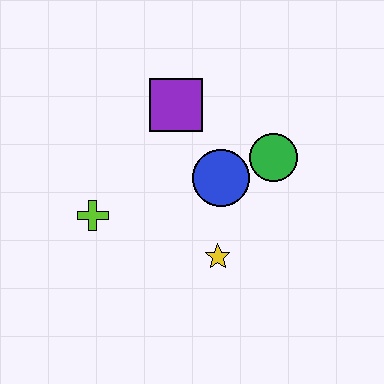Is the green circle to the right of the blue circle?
Yes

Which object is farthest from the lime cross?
The green circle is farthest from the lime cross.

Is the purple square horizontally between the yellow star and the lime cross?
Yes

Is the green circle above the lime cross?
Yes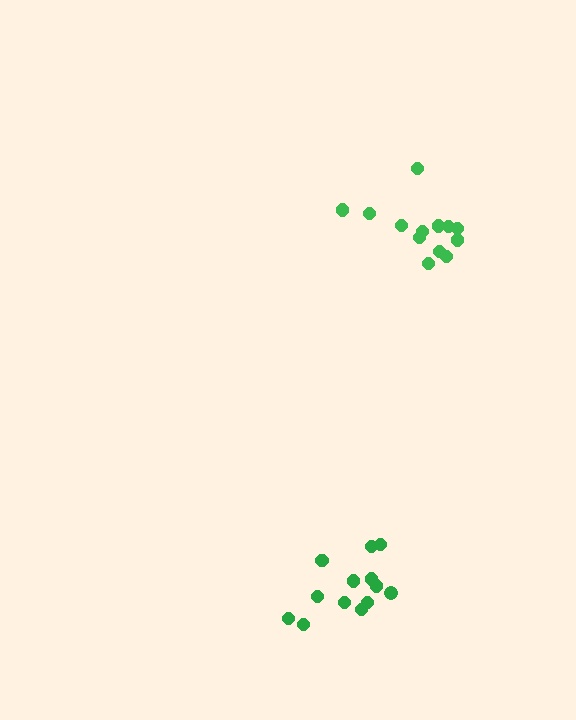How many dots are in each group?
Group 1: 13 dots, Group 2: 13 dots (26 total).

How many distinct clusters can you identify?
There are 2 distinct clusters.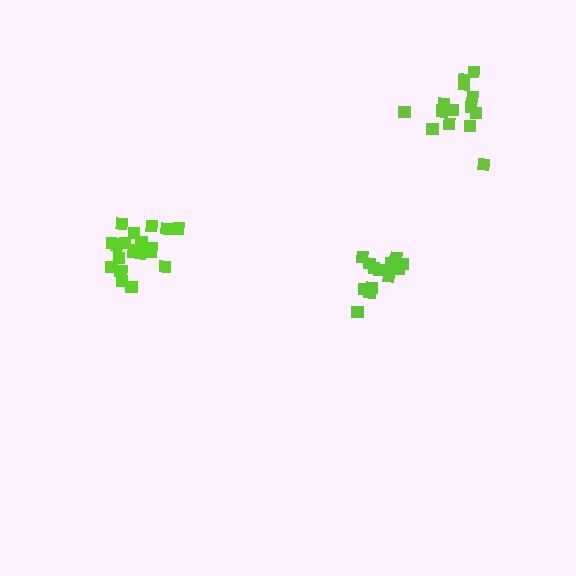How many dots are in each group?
Group 1: 14 dots, Group 2: 20 dots, Group 3: 15 dots (49 total).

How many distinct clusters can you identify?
There are 3 distinct clusters.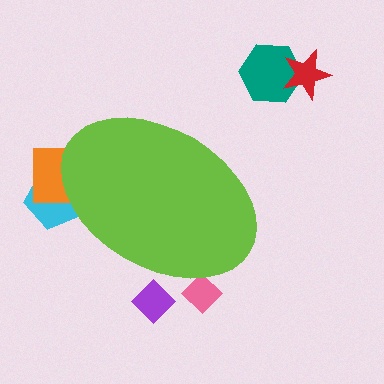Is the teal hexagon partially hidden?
No, the teal hexagon is fully visible.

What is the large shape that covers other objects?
A lime ellipse.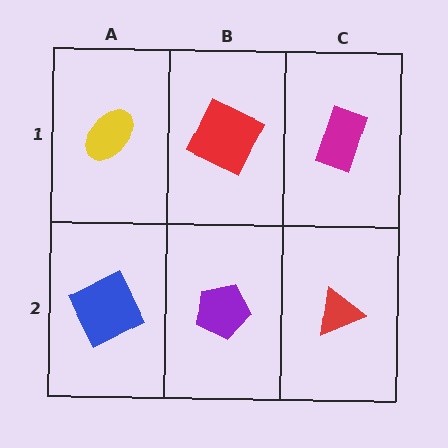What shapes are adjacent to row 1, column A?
A blue square (row 2, column A), a red square (row 1, column B).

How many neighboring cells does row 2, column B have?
3.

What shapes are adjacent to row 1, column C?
A red triangle (row 2, column C), a red square (row 1, column B).